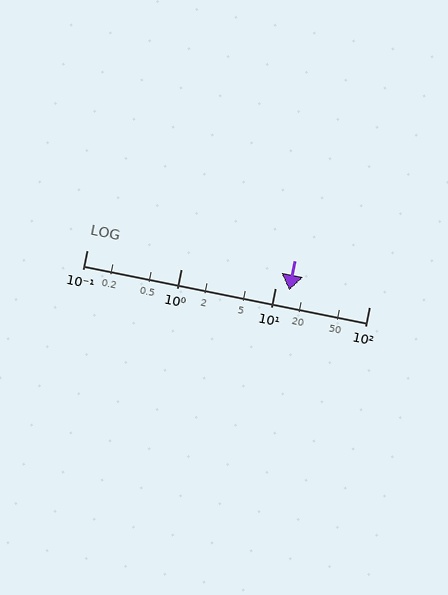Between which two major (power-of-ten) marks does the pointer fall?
The pointer is between 10 and 100.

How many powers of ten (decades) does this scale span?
The scale spans 3 decades, from 0.1 to 100.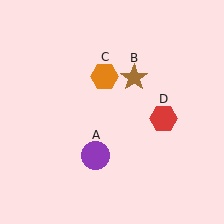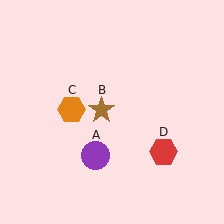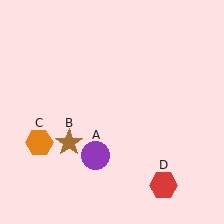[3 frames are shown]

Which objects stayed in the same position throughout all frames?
Purple circle (object A) remained stationary.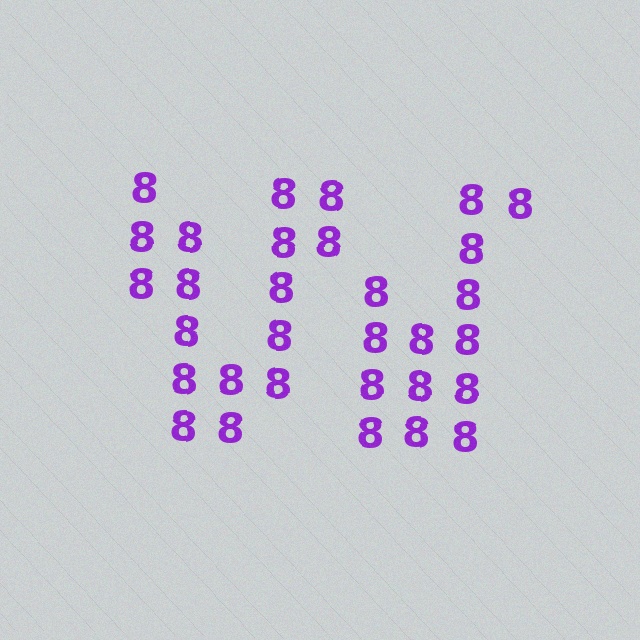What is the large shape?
The large shape is the letter W.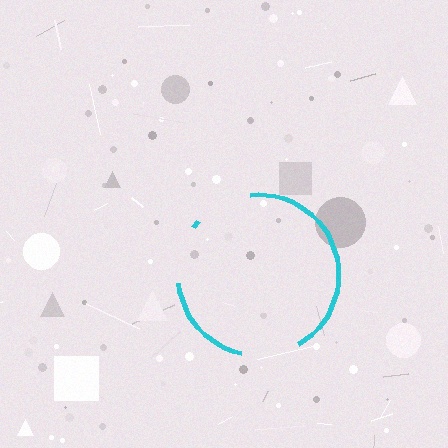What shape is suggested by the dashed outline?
The dashed outline suggests a circle.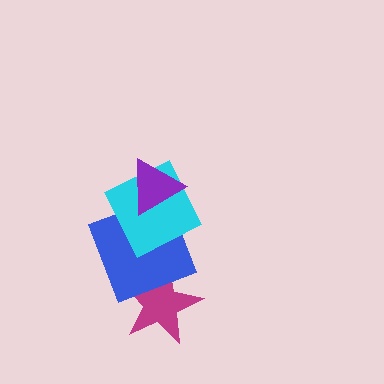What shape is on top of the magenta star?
The blue square is on top of the magenta star.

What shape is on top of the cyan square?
The purple triangle is on top of the cyan square.